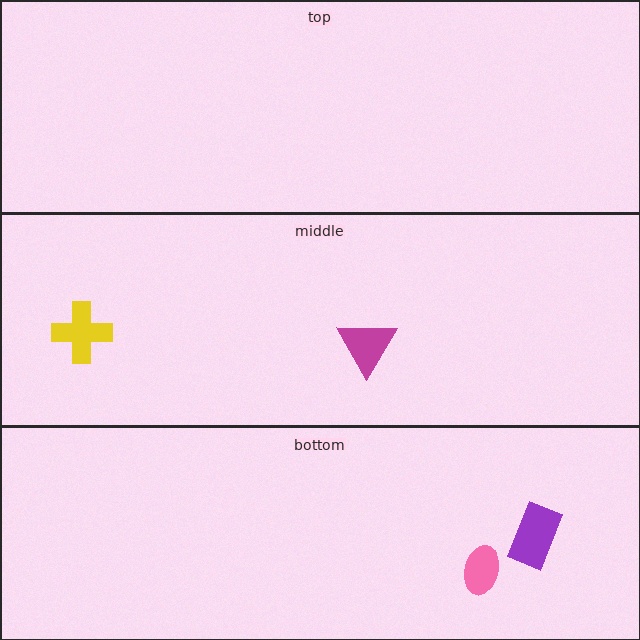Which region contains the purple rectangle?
The bottom region.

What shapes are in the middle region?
The yellow cross, the magenta triangle.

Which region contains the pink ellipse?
The bottom region.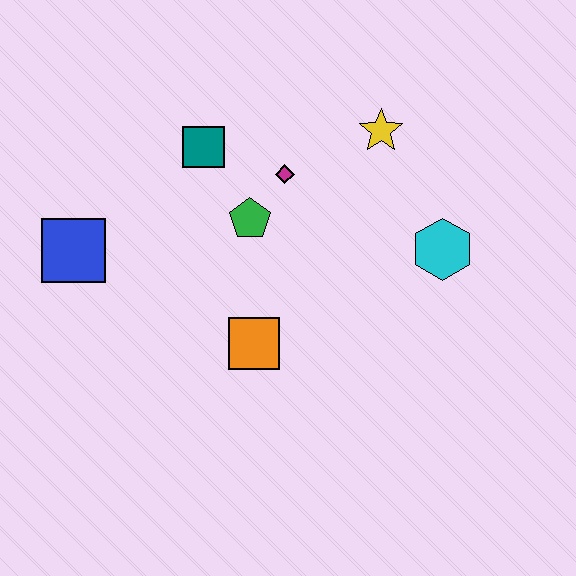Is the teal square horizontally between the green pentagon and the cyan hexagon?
No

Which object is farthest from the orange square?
The yellow star is farthest from the orange square.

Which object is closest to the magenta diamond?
The green pentagon is closest to the magenta diamond.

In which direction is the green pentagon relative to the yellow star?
The green pentagon is to the left of the yellow star.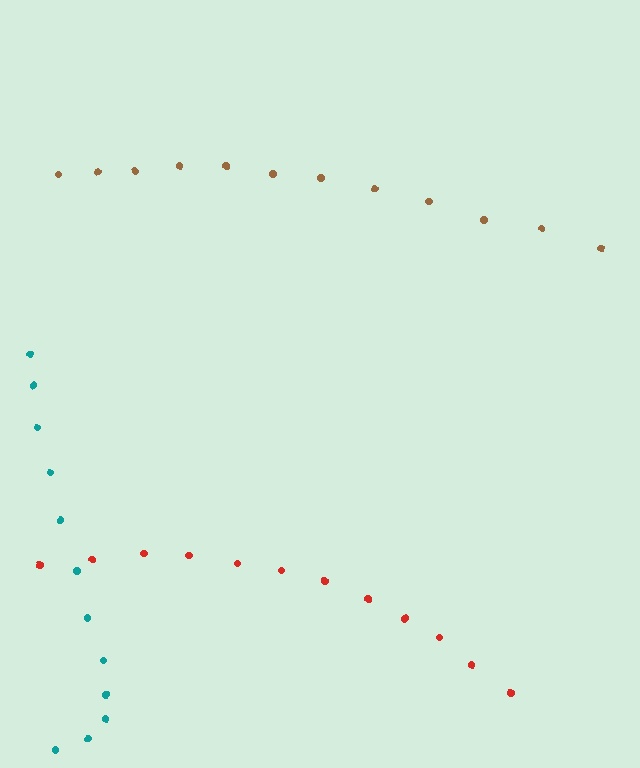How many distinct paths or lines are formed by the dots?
There are 3 distinct paths.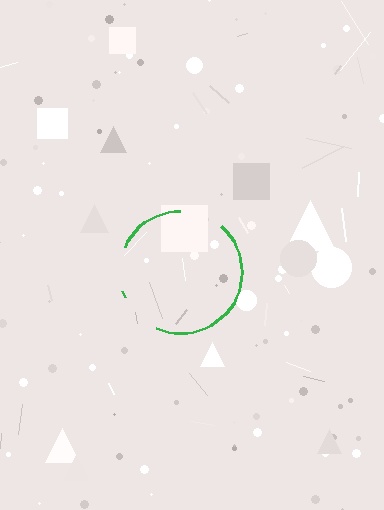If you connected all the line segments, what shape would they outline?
They would outline a circle.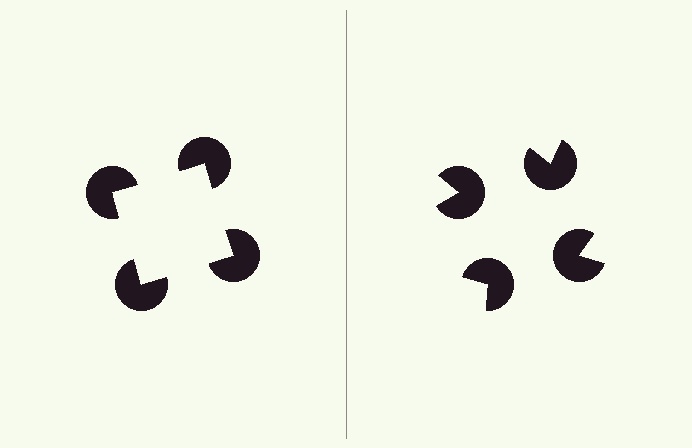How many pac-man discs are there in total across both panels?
8 — 4 on each side.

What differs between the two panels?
The pac-man discs are positioned identically on both sides; only the wedge orientations differ. On the left they align to a square; on the right they are misaligned.